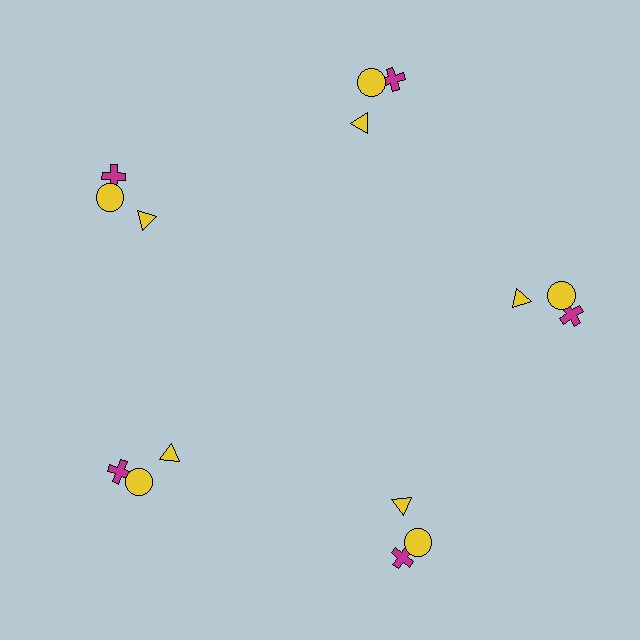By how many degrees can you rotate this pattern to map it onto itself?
The pattern maps onto itself every 72 degrees of rotation.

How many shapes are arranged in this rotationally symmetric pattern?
There are 15 shapes, arranged in 5 groups of 3.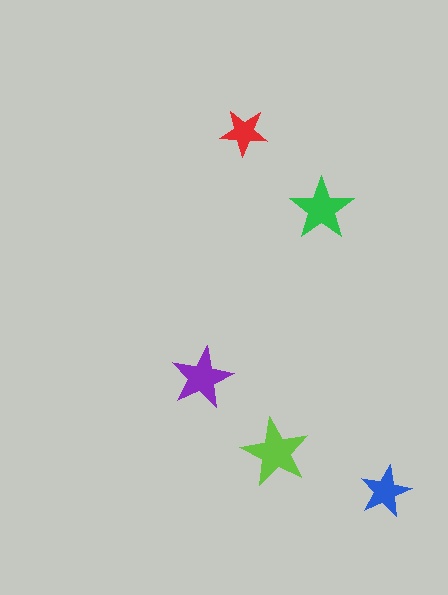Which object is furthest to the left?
The purple star is leftmost.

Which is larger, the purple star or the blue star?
The purple one.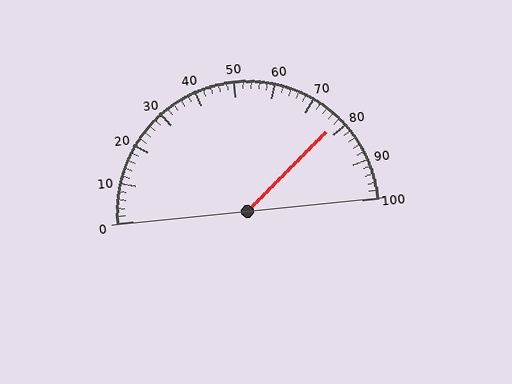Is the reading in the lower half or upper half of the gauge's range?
The reading is in the upper half of the range (0 to 100).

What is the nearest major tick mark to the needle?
The nearest major tick mark is 80.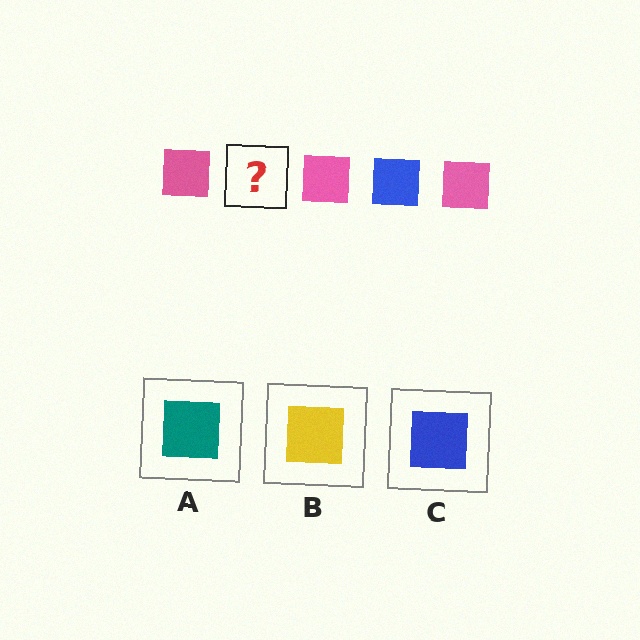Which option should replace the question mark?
Option C.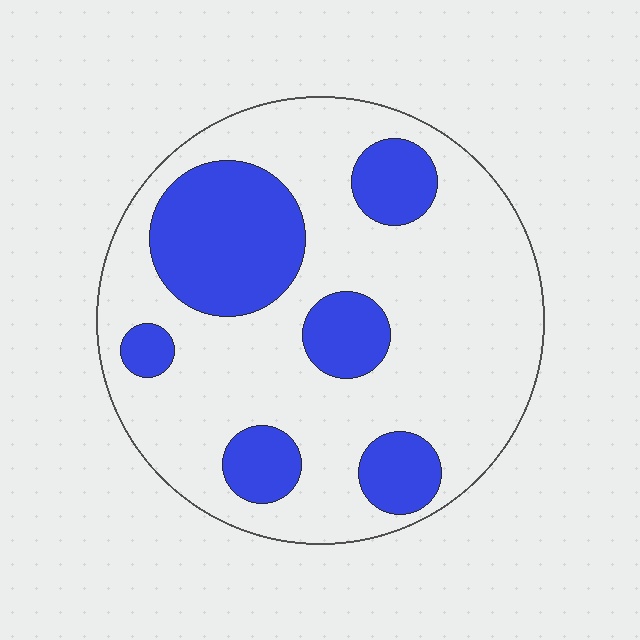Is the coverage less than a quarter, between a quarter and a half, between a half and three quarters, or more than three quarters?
Between a quarter and a half.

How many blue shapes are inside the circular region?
6.